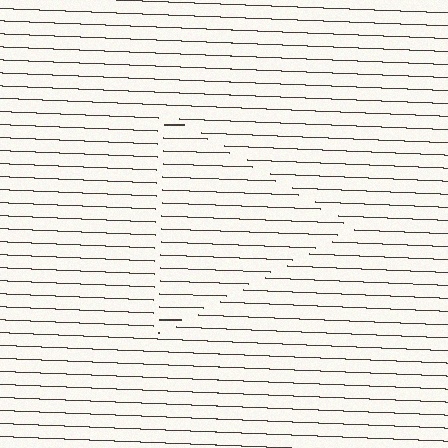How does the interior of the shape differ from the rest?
The interior of the shape contains the same grating, shifted by half a period — the contour is defined by the phase discontinuity where line-ends from the inner and outer gratings abut.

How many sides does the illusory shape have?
3 sides — the line-ends trace a triangle.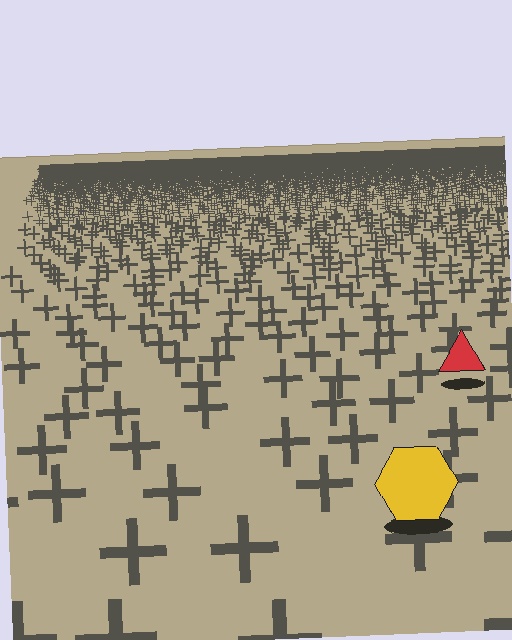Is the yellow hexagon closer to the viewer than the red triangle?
Yes. The yellow hexagon is closer — you can tell from the texture gradient: the ground texture is coarser near it.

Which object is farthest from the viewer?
The red triangle is farthest from the viewer. It appears smaller and the ground texture around it is denser.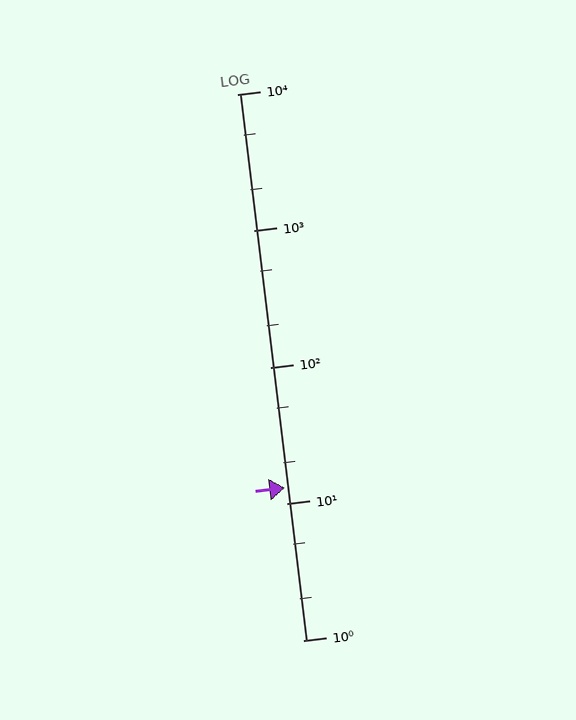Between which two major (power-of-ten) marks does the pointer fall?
The pointer is between 10 and 100.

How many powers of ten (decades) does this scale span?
The scale spans 4 decades, from 1 to 10000.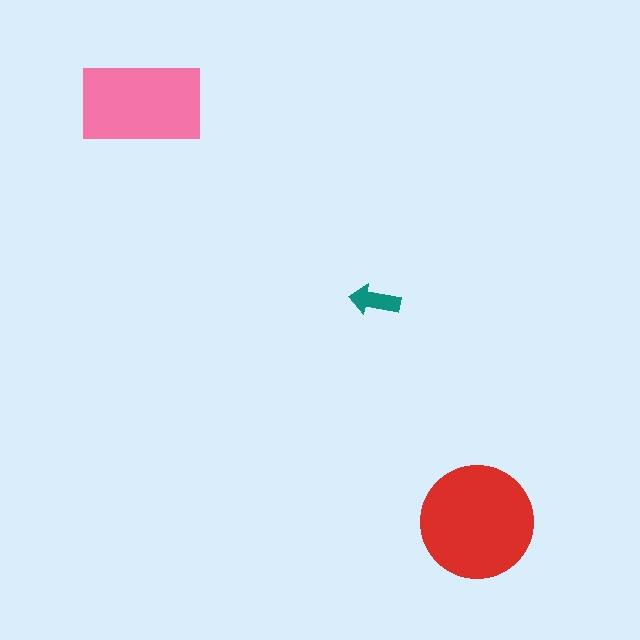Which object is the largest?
The red circle.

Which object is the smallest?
The teal arrow.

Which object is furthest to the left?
The pink rectangle is leftmost.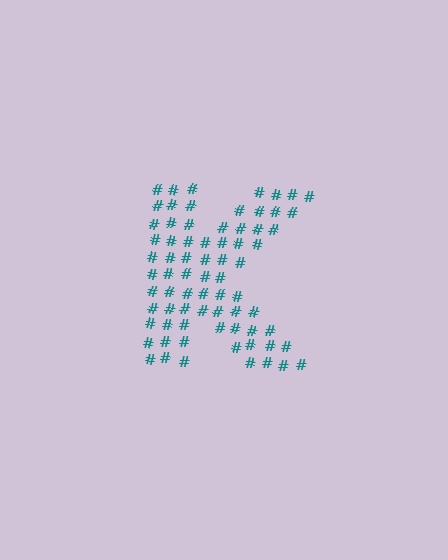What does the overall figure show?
The overall figure shows the letter K.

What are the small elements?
The small elements are hash symbols.